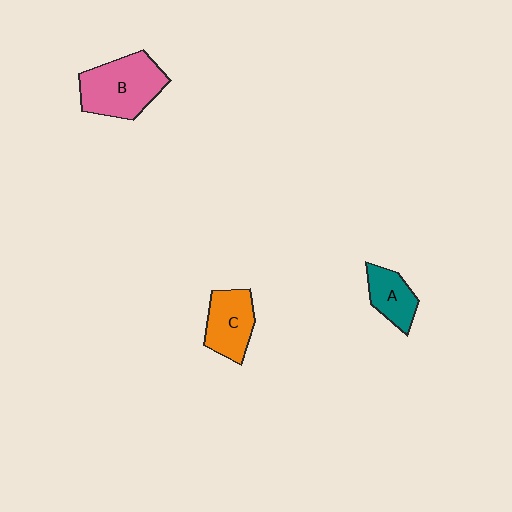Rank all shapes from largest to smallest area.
From largest to smallest: B (pink), C (orange), A (teal).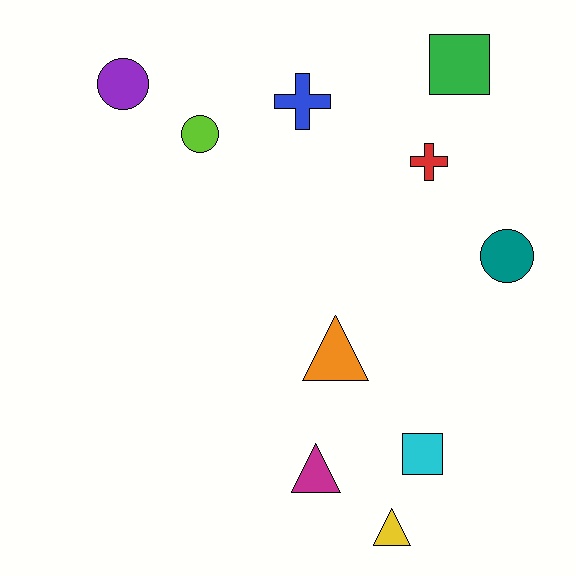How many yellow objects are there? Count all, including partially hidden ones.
There is 1 yellow object.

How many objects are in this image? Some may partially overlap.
There are 10 objects.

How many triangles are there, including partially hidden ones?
There are 3 triangles.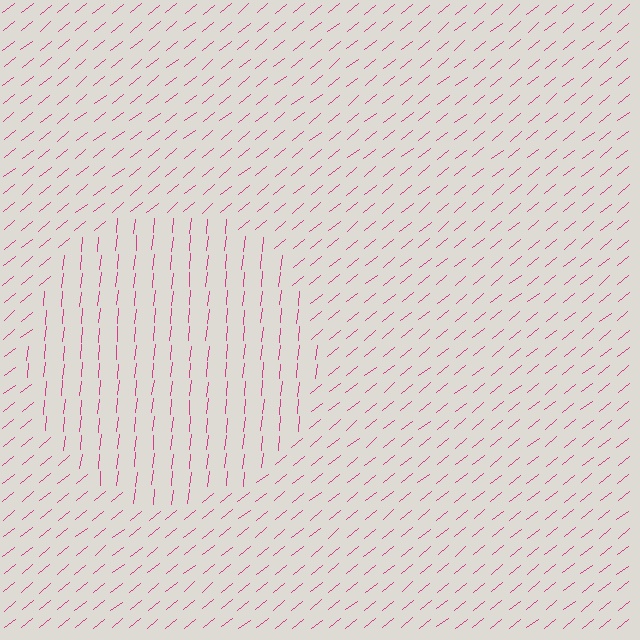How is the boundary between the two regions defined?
The boundary is defined purely by a change in line orientation (approximately 45 degrees difference). All lines are the same color and thickness.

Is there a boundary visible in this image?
Yes, there is a texture boundary formed by a change in line orientation.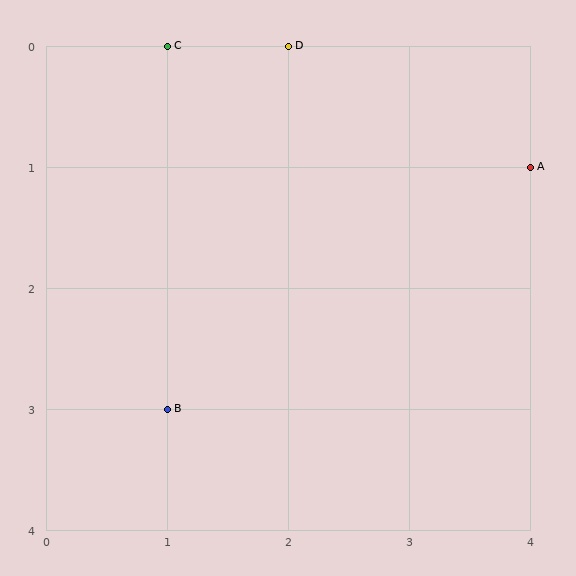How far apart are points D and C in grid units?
Points D and C are 1 column apart.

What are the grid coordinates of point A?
Point A is at grid coordinates (4, 1).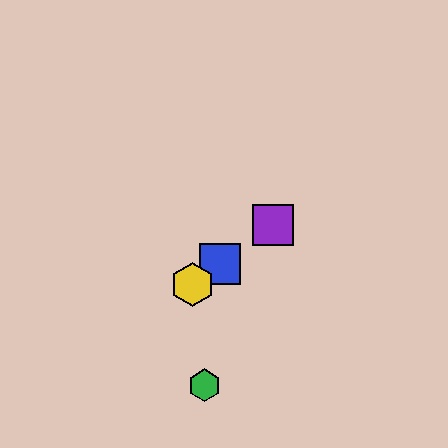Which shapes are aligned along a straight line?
The red diamond, the blue square, the yellow hexagon, the purple square are aligned along a straight line.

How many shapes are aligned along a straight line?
4 shapes (the red diamond, the blue square, the yellow hexagon, the purple square) are aligned along a straight line.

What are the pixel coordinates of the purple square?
The purple square is at (273, 225).